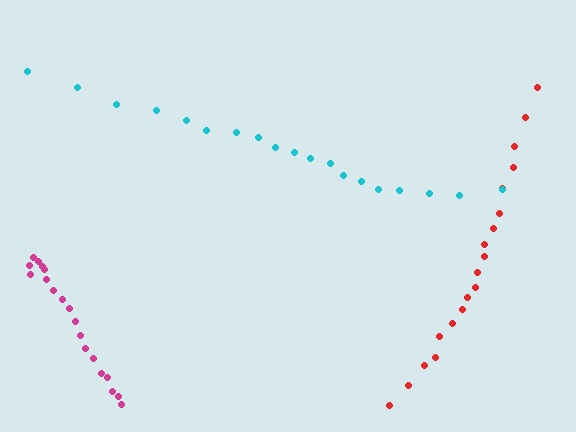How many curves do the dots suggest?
There are 3 distinct paths.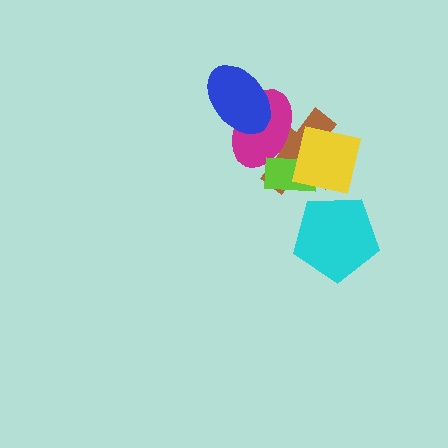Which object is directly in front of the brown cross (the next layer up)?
The magenta ellipse is directly in front of the brown cross.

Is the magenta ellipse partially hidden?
Yes, it is partially covered by another shape.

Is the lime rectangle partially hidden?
Yes, it is partially covered by another shape.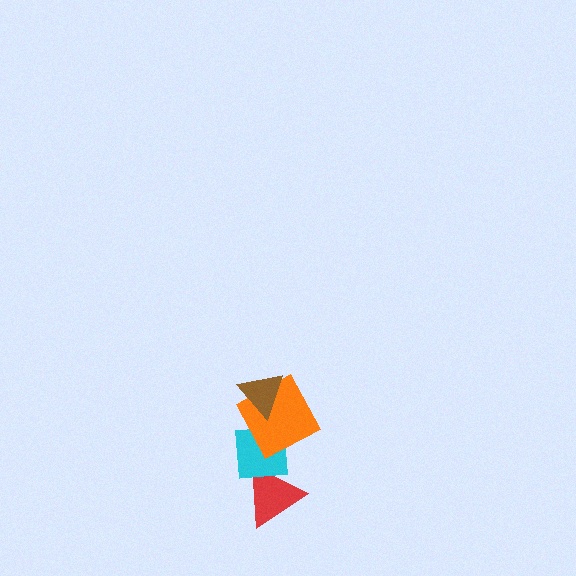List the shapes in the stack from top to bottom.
From top to bottom: the brown triangle, the orange square, the cyan square, the red triangle.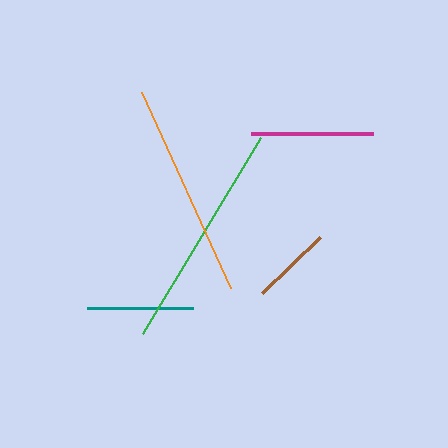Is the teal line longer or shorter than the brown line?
The teal line is longer than the brown line.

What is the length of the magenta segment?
The magenta segment is approximately 122 pixels long.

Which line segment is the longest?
The green line is the longest at approximately 228 pixels.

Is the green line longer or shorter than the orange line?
The green line is longer than the orange line.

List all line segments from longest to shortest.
From longest to shortest: green, orange, magenta, teal, brown.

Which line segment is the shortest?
The brown line is the shortest at approximately 81 pixels.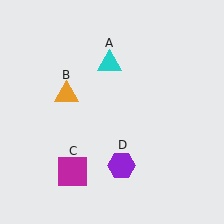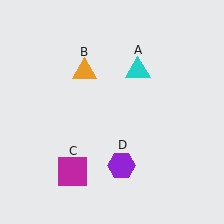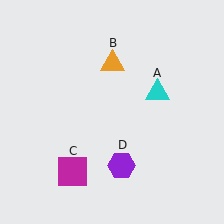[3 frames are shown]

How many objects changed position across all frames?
2 objects changed position: cyan triangle (object A), orange triangle (object B).